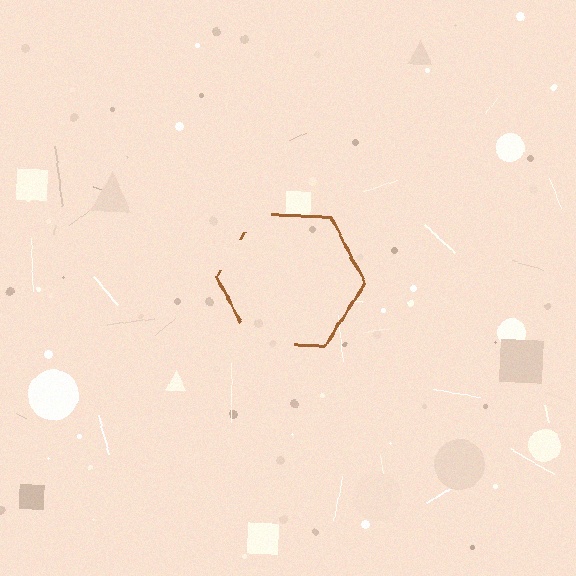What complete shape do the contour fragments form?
The contour fragments form a hexagon.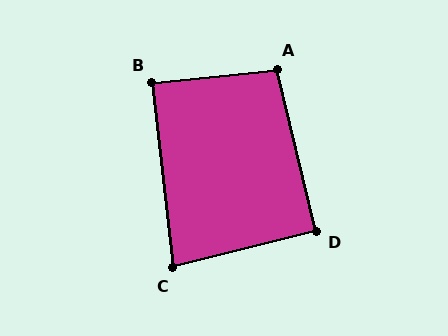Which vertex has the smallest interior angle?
C, at approximately 82 degrees.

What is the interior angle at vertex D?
Approximately 91 degrees (approximately right).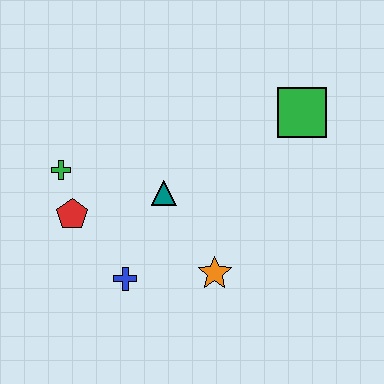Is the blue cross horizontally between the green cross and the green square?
Yes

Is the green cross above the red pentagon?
Yes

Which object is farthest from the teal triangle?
The green square is farthest from the teal triangle.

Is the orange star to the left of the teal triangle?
No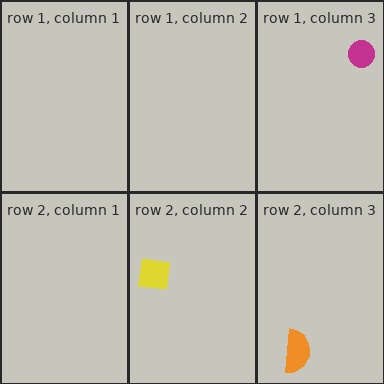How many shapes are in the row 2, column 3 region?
1.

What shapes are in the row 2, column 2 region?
The yellow square.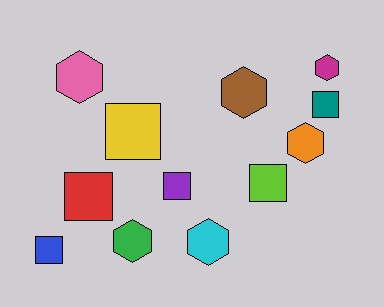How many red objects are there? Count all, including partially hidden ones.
There is 1 red object.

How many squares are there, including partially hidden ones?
There are 6 squares.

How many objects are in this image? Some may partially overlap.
There are 12 objects.